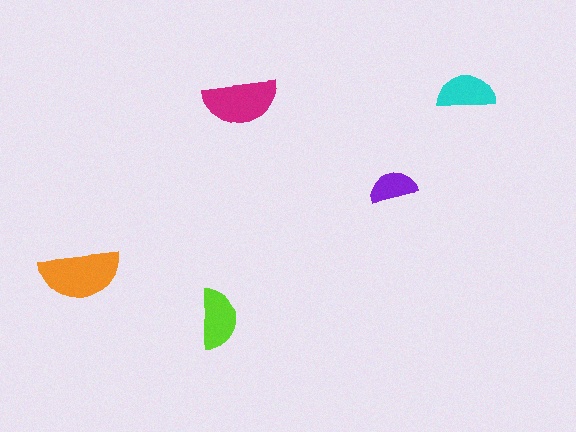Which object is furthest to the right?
The cyan semicircle is rightmost.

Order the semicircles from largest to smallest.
the orange one, the magenta one, the lime one, the cyan one, the purple one.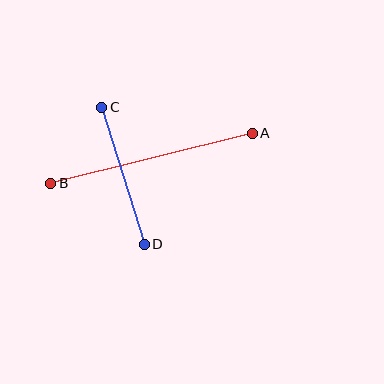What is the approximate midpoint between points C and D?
The midpoint is at approximately (123, 176) pixels.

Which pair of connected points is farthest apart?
Points A and B are farthest apart.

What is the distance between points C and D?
The distance is approximately 143 pixels.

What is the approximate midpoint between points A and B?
The midpoint is at approximately (151, 158) pixels.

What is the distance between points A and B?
The distance is approximately 208 pixels.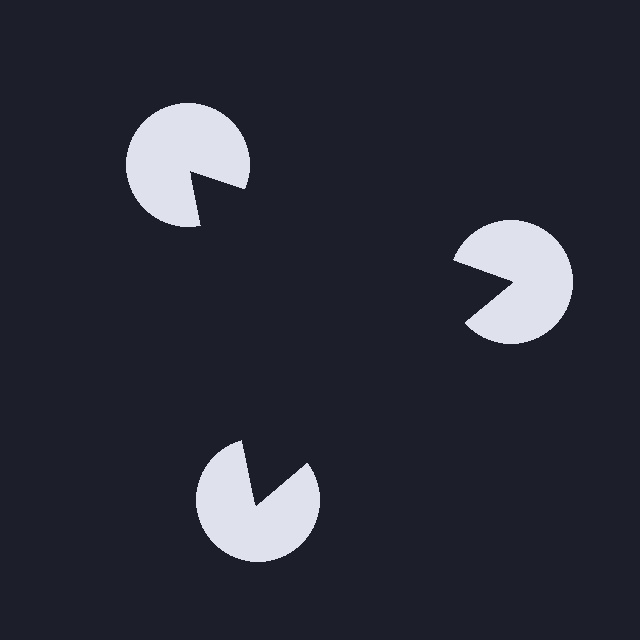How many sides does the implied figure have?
3 sides.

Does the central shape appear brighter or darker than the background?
It typically appears slightly darker than the background, even though no actual brightness change is drawn.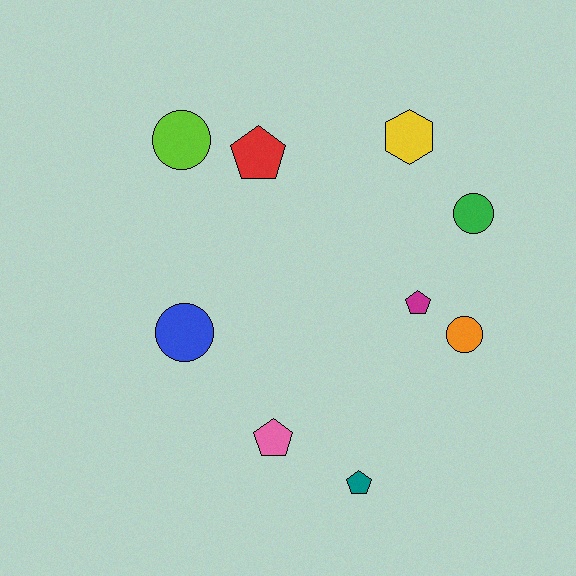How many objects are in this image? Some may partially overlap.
There are 9 objects.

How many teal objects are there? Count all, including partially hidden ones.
There is 1 teal object.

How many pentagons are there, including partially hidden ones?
There are 4 pentagons.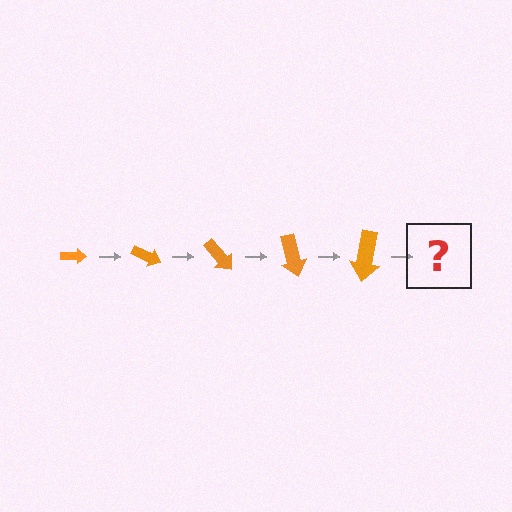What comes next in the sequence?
The next element should be an arrow, larger than the previous one and rotated 125 degrees from the start.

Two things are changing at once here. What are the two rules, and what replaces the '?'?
The two rules are that the arrow grows larger each step and it rotates 25 degrees each step. The '?' should be an arrow, larger than the previous one and rotated 125 degrees from the start.